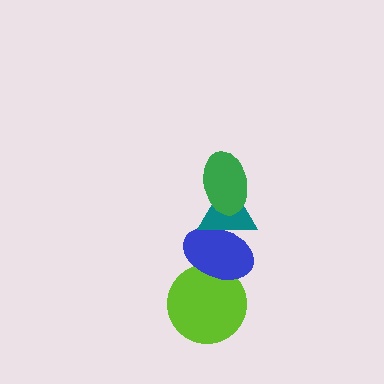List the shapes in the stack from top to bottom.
From top to bottom: the green ellipse, the teal triangle, the blue ellipse, the lime circle.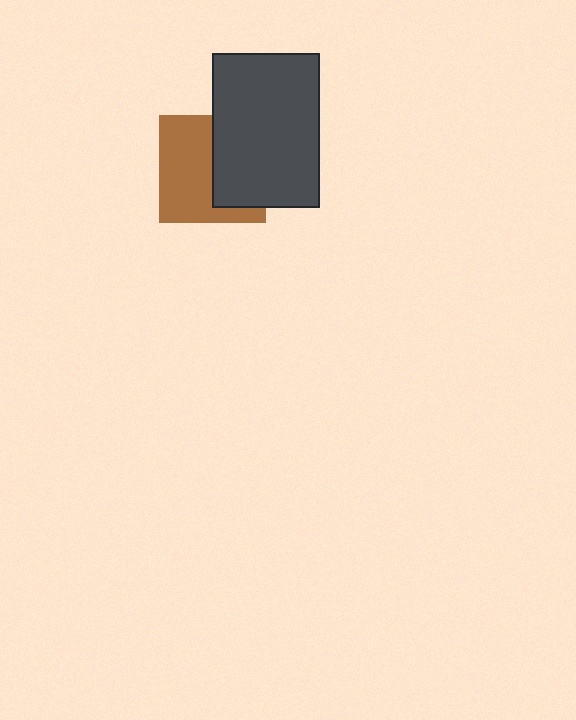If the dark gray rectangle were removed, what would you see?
You would see the complete brown square.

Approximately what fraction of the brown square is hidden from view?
Roughly 43% of the brown square is hidden behind the dark gray rectangle.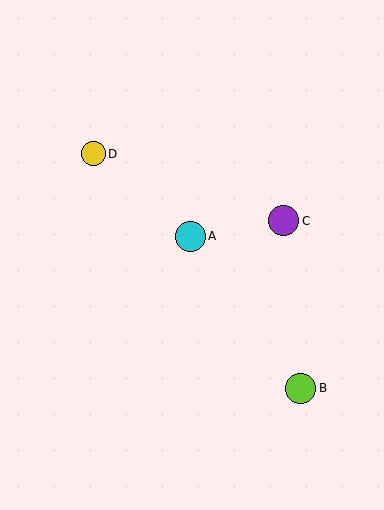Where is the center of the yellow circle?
The center of the yellow circle is at (93, 154).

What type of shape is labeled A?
Shape A is a cyan circle.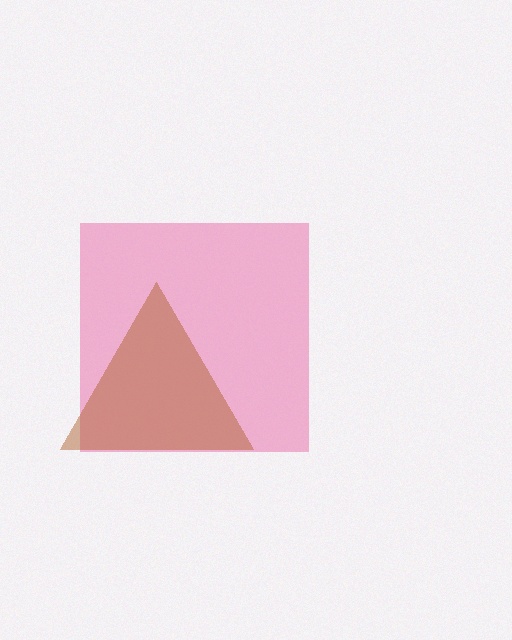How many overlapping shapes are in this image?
There are 2 overlapping shapes in the image.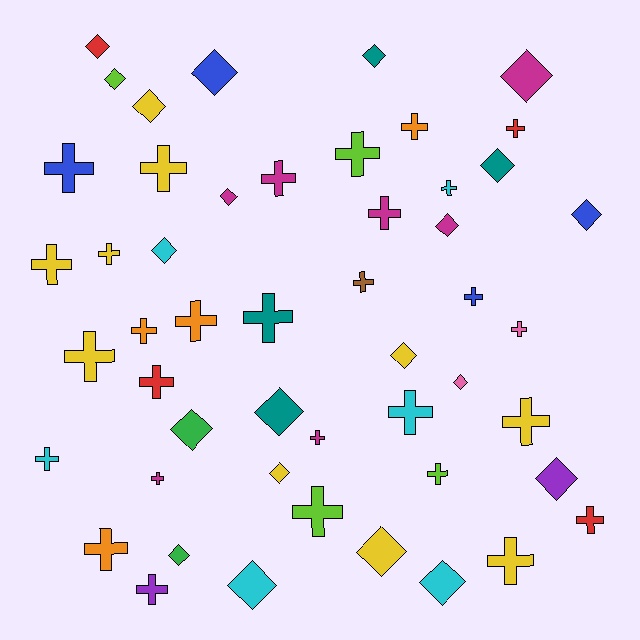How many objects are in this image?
There are 50 objects.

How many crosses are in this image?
There are 29 crosses.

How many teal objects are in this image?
There are 4 teal objects.